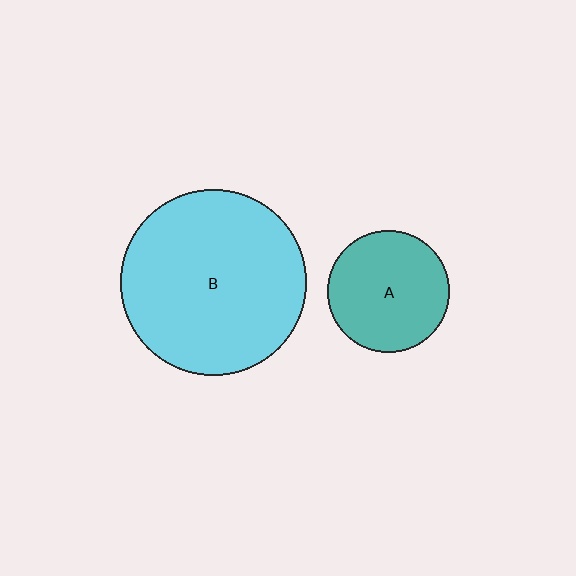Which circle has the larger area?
Circle B (cyan).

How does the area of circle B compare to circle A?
Approximately 2.3 times.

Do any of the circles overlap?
No, none of the circles overlap.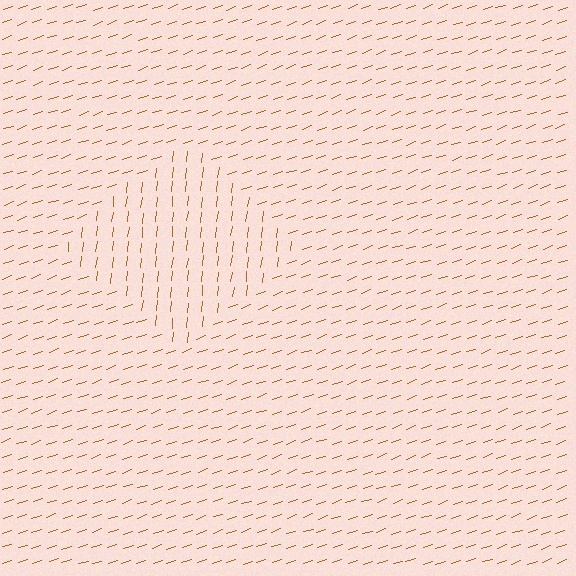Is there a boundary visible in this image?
Yes, there is a texture boundary formed by a change in line orientation.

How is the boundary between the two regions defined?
The boundary is defined purely by a change in line orientation (approximately 65 degrees difference). All lines are the same color and thickness.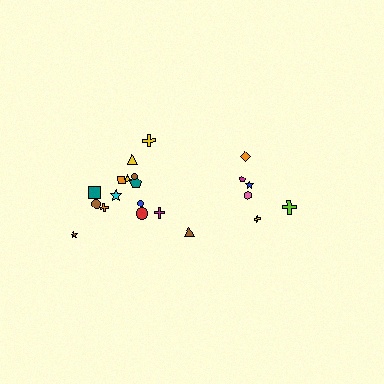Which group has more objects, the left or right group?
The left group.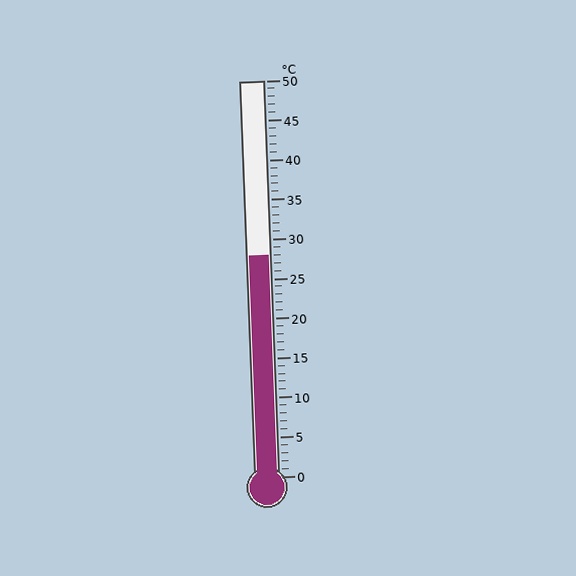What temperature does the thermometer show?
The thermometer shows approximately 28°C.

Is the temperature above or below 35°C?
The temperature is below 35°C.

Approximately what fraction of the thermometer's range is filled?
The thermometer is filled to approximately 55% of its range.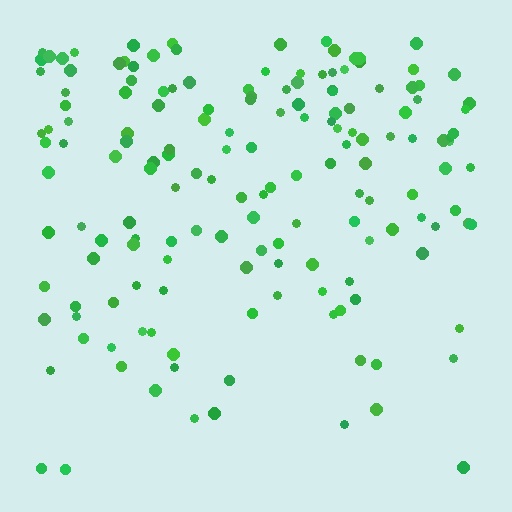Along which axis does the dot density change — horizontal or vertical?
Vertical.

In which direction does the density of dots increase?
From bottom to top, with the top side densest.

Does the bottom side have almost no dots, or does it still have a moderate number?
Still a moderate number, just noticeably fewer than the top.